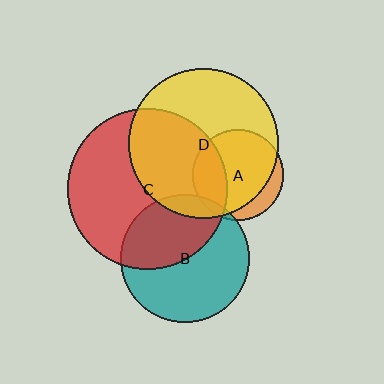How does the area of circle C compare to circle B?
Approximately 1.6 times.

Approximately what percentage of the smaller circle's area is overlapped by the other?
Approximately 80%.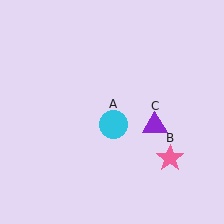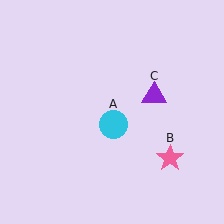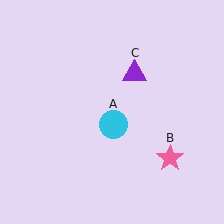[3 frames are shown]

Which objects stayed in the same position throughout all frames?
Cyan circle (object A) and pink star (object B) remained stationary.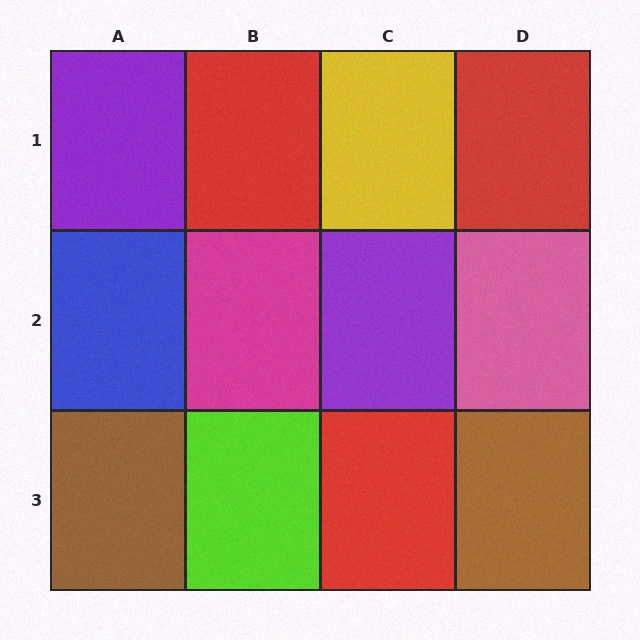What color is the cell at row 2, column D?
Pink.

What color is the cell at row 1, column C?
Yellow.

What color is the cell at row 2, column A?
Blue.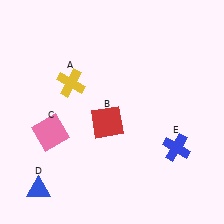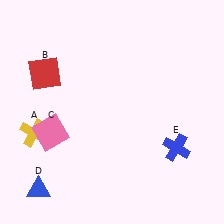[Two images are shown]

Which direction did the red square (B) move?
The red square (B) moved left.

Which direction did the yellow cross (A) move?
The yellow cross (A) moved down.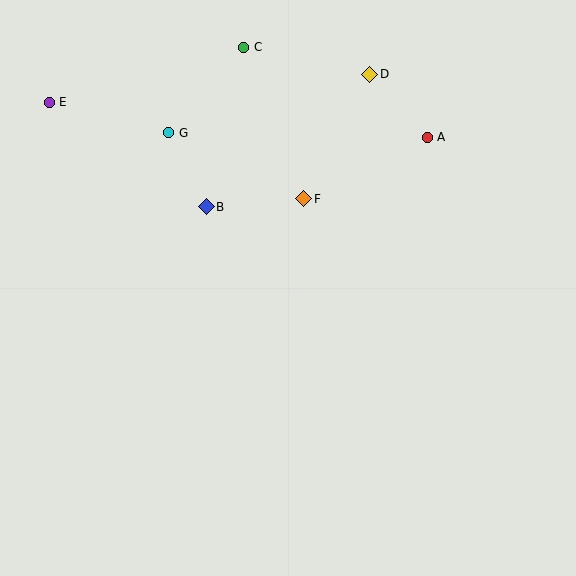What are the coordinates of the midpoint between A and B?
The midpoint between A and B is at (317, 172).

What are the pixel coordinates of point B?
Point B is at (206, 207).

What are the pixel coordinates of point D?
Point D is at (370, 74).